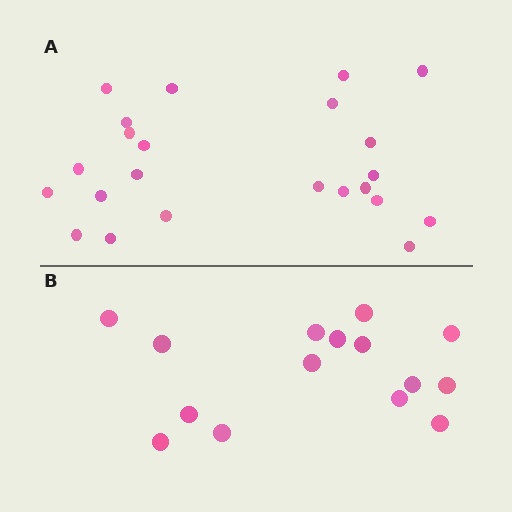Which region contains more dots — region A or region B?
Region A (the top region) has more dots.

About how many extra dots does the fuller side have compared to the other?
Region A has roughly 8 or so more dots than region B.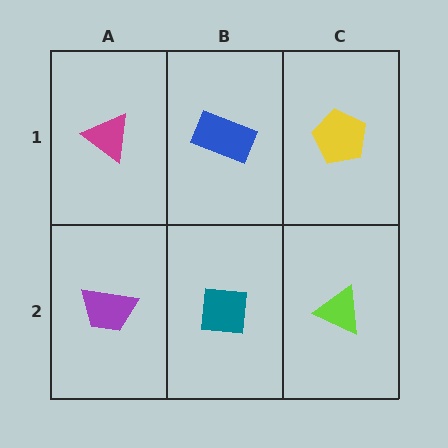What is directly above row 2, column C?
A yellow pentagon.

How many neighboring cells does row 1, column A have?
2.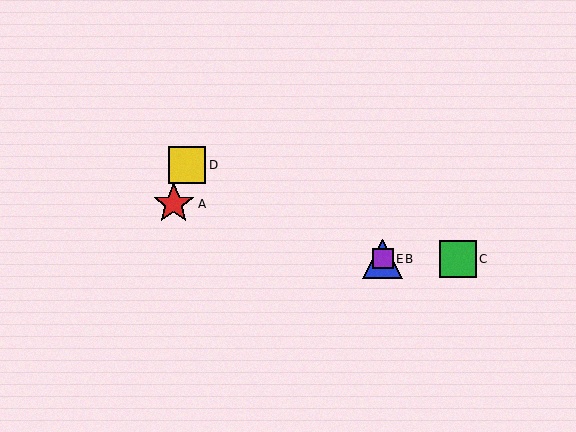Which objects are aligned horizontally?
Objects B, C, E are aligned horizontally.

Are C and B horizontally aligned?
Yes, both are at y≈259.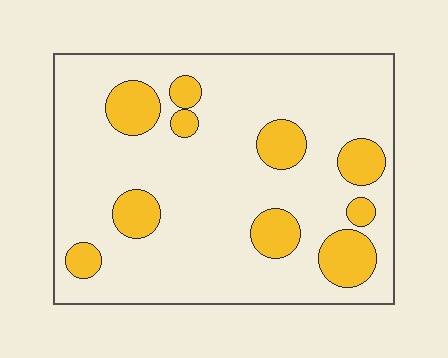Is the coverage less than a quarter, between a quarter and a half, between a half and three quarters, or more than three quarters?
Less than a quarter.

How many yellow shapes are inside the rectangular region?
10.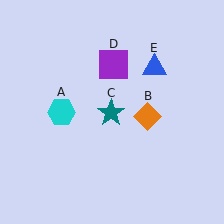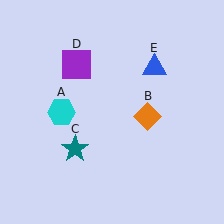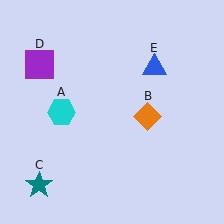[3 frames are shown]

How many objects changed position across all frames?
2 objects changed position: teal star (object C), purple square (object D).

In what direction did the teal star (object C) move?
The teal star (object C) moved down and to the left.